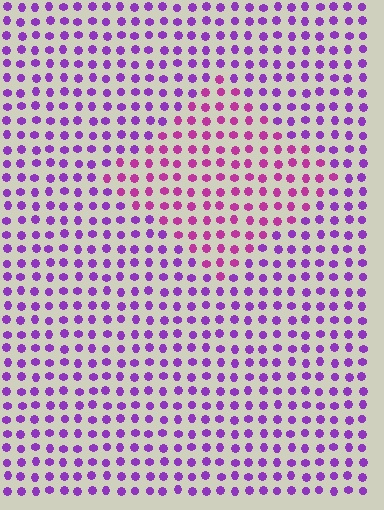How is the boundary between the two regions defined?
The boundary is defined purely by a slight shift in hue (about 34 degrees). Spacing, size, and orientation are identical on both sides.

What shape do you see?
I see a diamond.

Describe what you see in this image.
The image is filled with small purple elements in a uniform arrangement. A diamond-shaped region is visible where the elements are tinted to a slightly different hue, forming a subtle color boundary.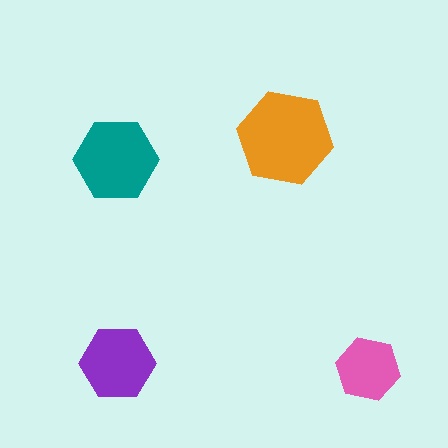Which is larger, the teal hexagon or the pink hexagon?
The teal one.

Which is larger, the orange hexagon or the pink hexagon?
The orange one.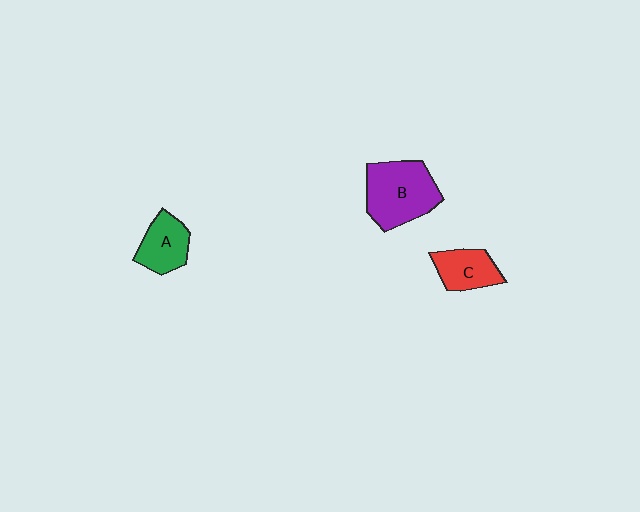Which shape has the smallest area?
Shape C (red).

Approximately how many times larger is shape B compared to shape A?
Approximately 1.7 times.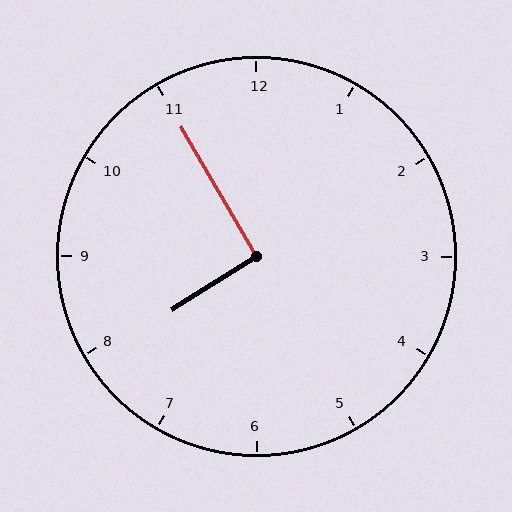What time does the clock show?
7:55.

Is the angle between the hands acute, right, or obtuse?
It is right.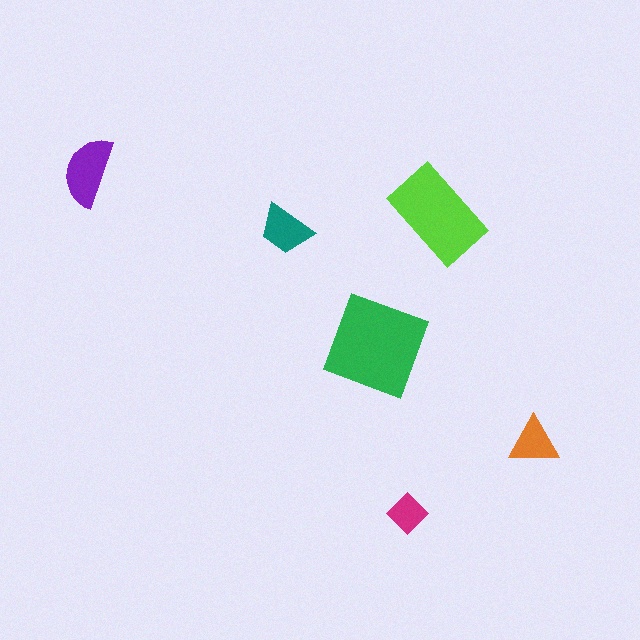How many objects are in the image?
There are 6 objects in the image.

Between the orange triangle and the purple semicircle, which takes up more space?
The purple semicircle.